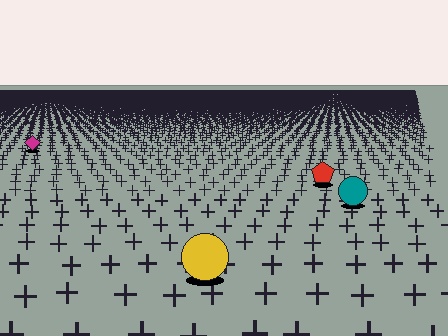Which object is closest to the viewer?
The yellow circle is closest. The texture marks near it are larger and more spread out.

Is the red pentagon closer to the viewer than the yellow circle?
No. The yellow circle is closer — you can tell from the texture gradient: the ground texture is coarser near it.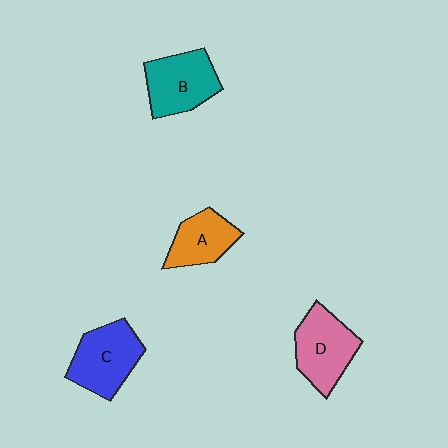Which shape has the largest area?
Shape C (blue).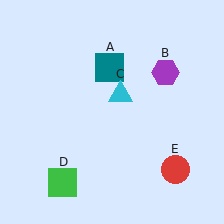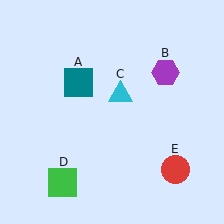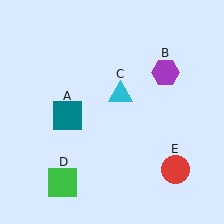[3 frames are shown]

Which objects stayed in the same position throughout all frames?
Purple hexagon (object B) and cyan triangle (object C) and green square (object D) and red circle (object E) remained stationary.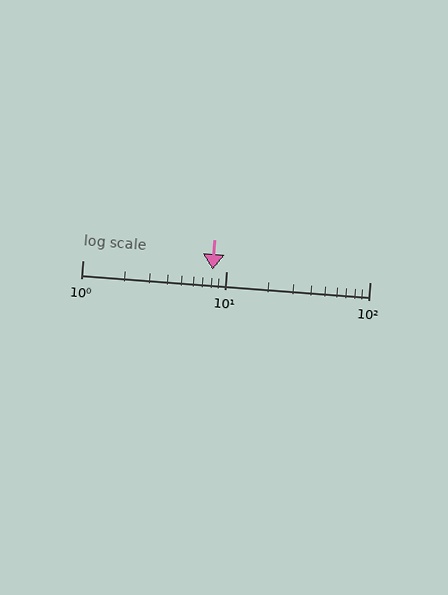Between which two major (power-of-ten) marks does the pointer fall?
The pointer is between 1 and 10.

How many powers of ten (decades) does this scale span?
The scale spans 2 decades, from 1 to 100.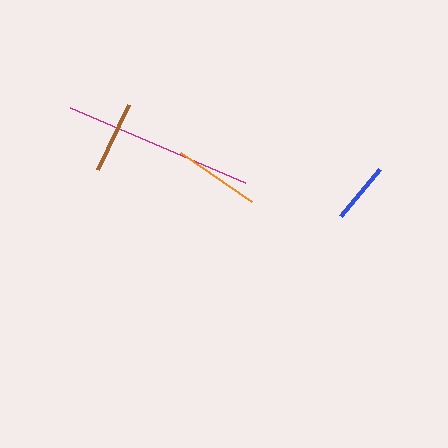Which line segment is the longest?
The magenta line is the longest at approximately 189 pixels.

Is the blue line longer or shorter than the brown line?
The brown line is longer than the blue line.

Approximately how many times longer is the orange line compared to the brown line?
The orange line is approximately 1.2 times the length of the brown line.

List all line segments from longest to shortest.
From longest to shortest: magenta, orange, brown, blue.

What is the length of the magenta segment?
The magenta segment is approximately 189 pixels long.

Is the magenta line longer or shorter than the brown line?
The magenta line is longer than the brown line.